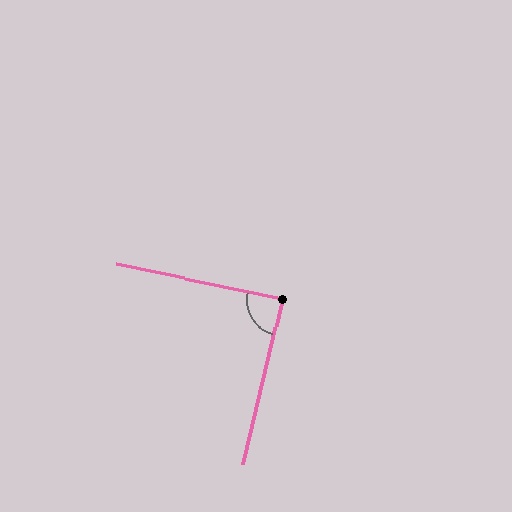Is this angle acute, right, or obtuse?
It is approximately a right angle.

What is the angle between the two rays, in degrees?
Approximately 88 degrees.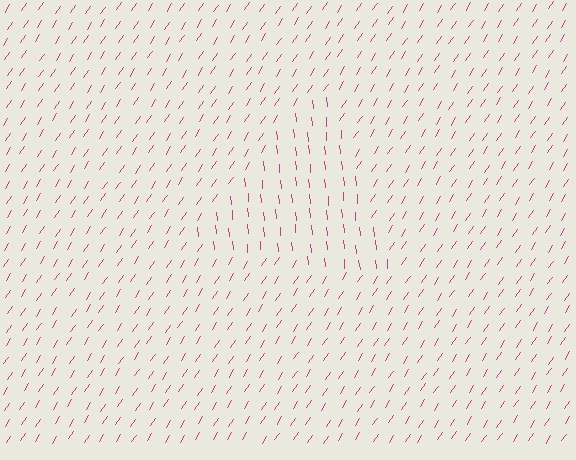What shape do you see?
I see a triangle.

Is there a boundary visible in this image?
Yes, there is a texture boundary formed by a change in line orientation.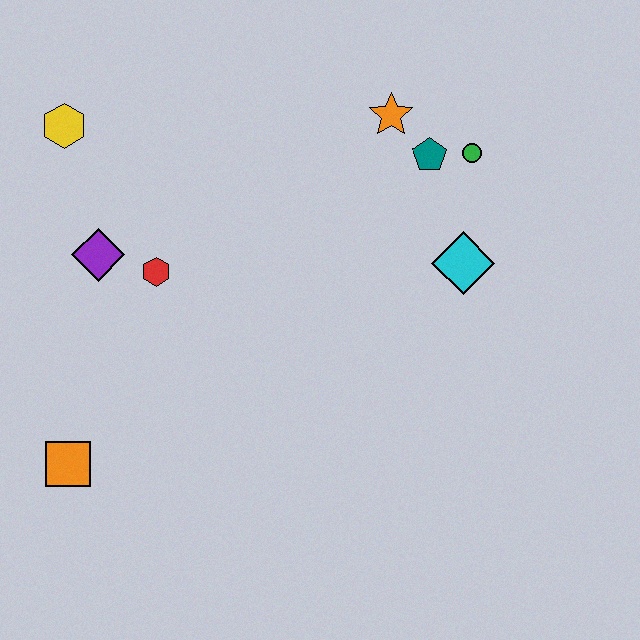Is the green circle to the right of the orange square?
Yes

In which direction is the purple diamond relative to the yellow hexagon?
The purple diamond is below the yellow hexagon.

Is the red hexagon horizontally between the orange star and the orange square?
Yes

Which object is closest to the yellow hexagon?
The purple diamond is closest to the yellow hexagon.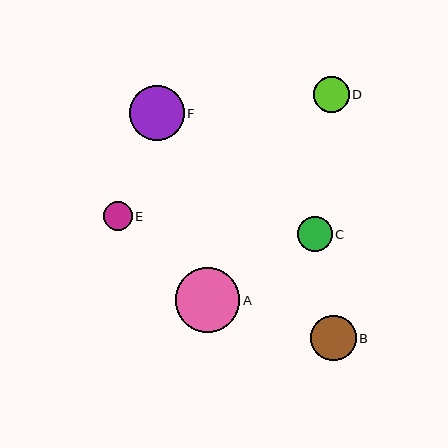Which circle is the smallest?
Circle E is the smallest with a size of approximately 29 pixels.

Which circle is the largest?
Circle A is the largest with a size of approximately 64 pixels.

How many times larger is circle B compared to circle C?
Circle B is approximately 1.3 times the size of circle C.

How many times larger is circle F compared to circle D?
Circle F is approximately 1.6 times the size of circle D.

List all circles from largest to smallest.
From largest to smallest: A, F, B, D, C, E.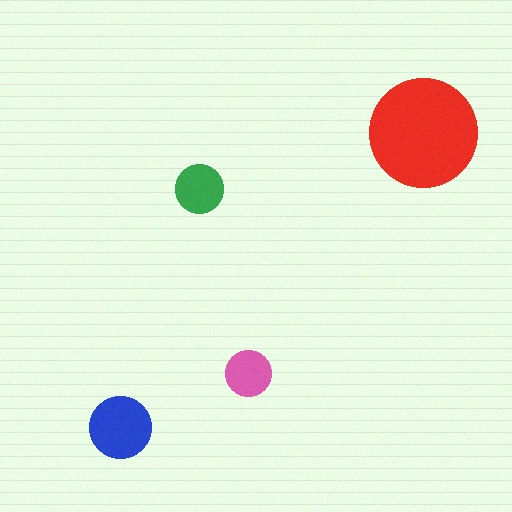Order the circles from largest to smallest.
the red one, the blue one, the green one, the pink one.